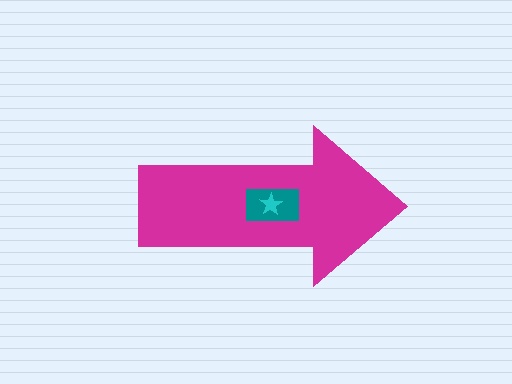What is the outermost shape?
The magenta arrow.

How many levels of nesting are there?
3.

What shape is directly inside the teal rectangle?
The cyan star.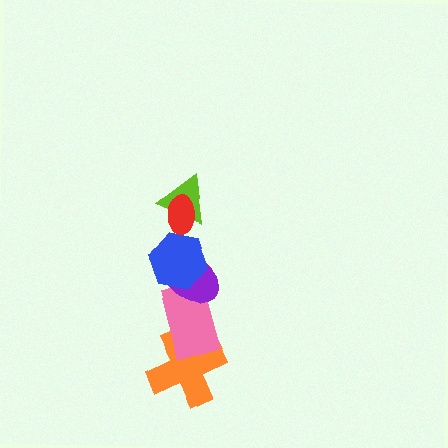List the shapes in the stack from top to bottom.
From top to bottom: the red ellipse, the lime triangle, the blue hexagon, the purple ellipse, the pink rectangle, the orange cross.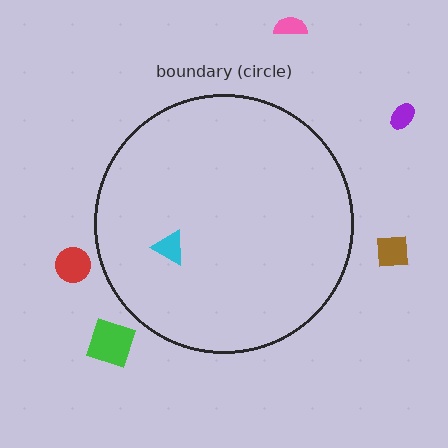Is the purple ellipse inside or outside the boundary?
Outside.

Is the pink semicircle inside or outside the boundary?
Outside.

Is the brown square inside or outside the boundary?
Outside.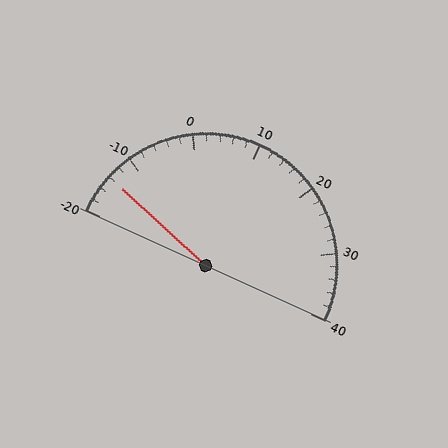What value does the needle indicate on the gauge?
The needle indicates approximately -14.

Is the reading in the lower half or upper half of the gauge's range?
The reading is in the lower half of the range (-20 to 40).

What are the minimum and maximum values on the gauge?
The gauge ranges from -20 to 40.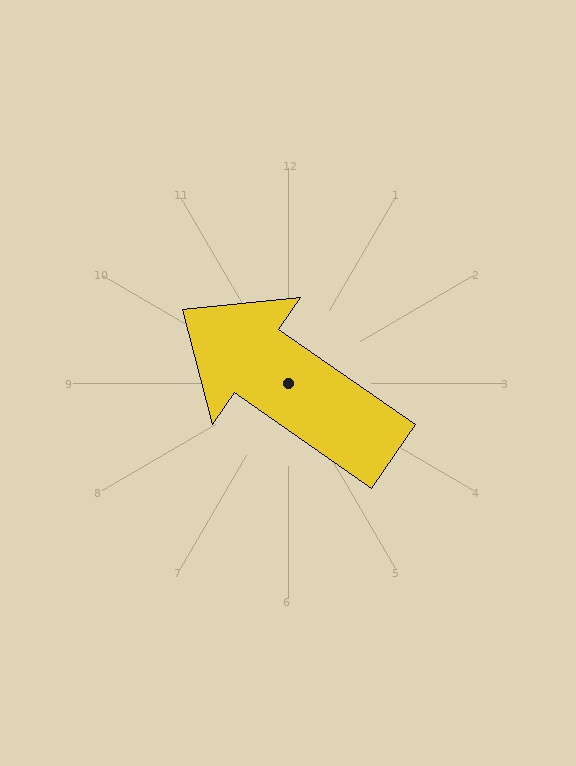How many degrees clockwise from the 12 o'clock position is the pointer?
Approximately 305 degrees.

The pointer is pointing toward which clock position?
Roughly 10 o'clock.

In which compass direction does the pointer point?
Northwest.